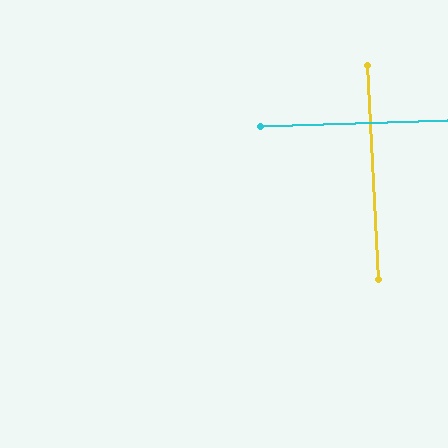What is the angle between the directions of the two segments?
Approximately 89 degrees.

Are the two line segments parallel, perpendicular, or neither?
Perpendicular — they meet at approximately 89°.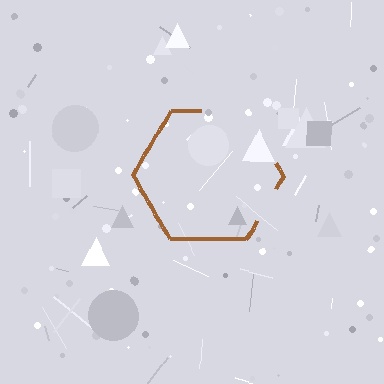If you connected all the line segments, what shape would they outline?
They would outline a hexagon.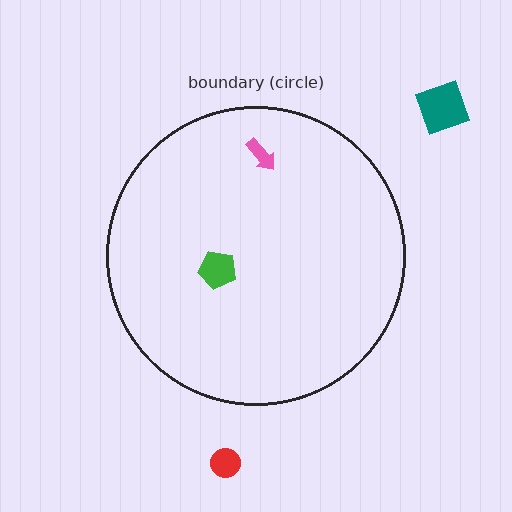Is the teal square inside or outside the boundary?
Outside.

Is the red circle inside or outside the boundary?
Outside.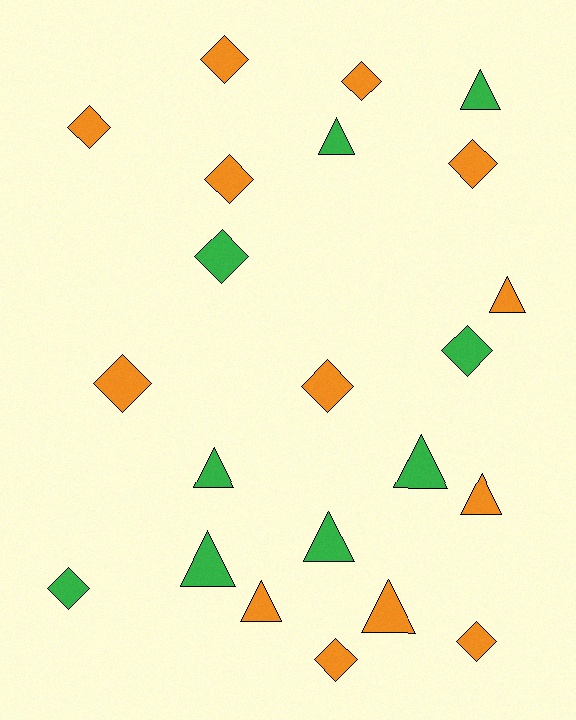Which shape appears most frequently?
Diamond, with 12 objects.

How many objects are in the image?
There are 22 objects.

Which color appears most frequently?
Orange, with 13 objects.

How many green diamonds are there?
There are 3 green diamonds.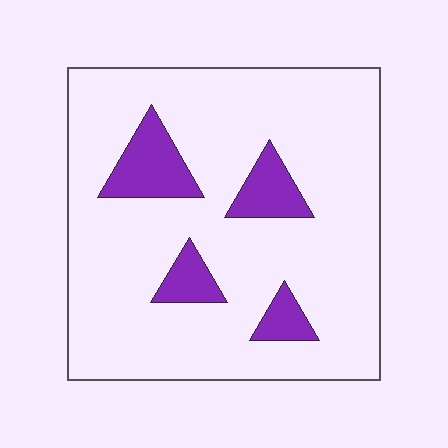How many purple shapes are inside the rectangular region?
4.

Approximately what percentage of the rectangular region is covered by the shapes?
Approximately 15%.